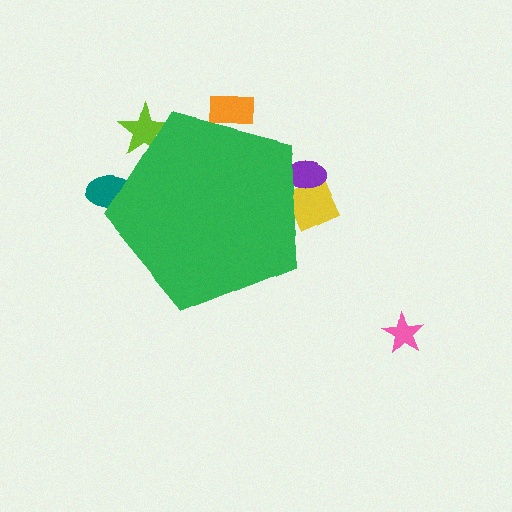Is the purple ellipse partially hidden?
Yes, the purple ellipse is partially hidden behind the green pentagon.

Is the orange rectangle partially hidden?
Yes, the orange rectangle is partially hidden behind the green pentagon.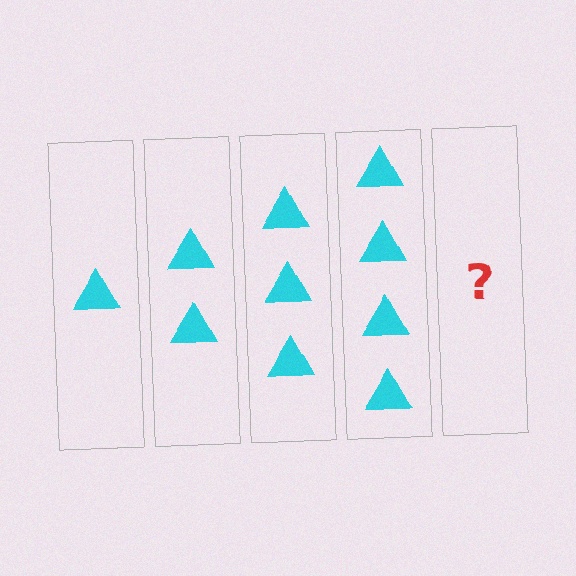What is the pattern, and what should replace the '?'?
The pattern is that each step adds one more triangle. The '?' should be 5 triangles.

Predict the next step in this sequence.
The next step is 5 triangles.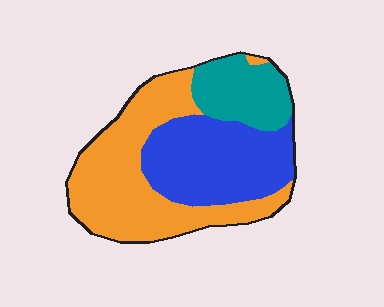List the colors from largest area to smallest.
From largest to smallest: orange, blue, teal.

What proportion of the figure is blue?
Blue covers about 35% of the figure.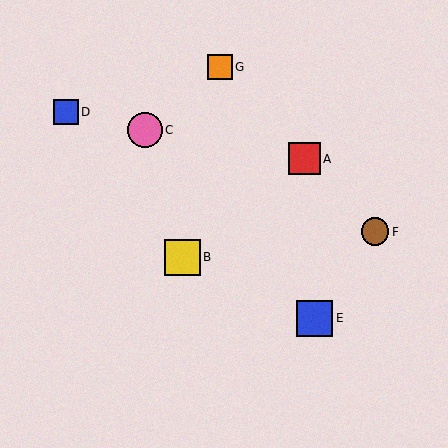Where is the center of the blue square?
The center of the blue square is at (66, 112).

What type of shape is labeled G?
Shape G is an orange square.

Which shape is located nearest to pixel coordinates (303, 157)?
The red square (labeled A) at (304, 159) is nearest to that location.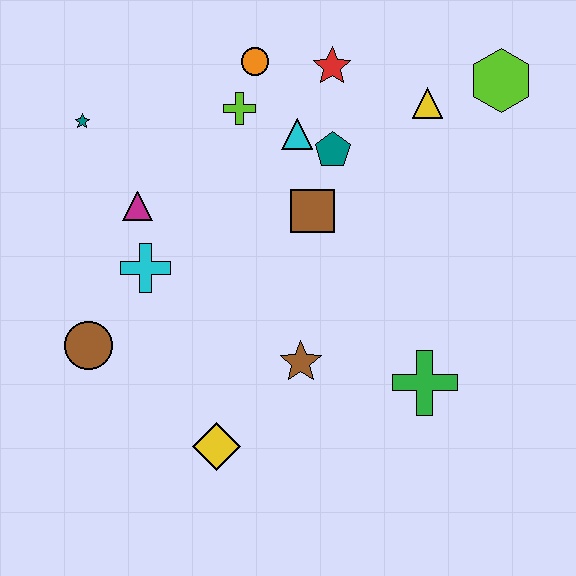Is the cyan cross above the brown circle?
Yes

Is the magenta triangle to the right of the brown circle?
Yes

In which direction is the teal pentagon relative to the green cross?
The teal pentagon is above the green cross.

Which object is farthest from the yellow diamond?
The lime hexagon is farthest from the yellow diamond.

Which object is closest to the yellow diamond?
The brown star is closest to the yellow diamond.